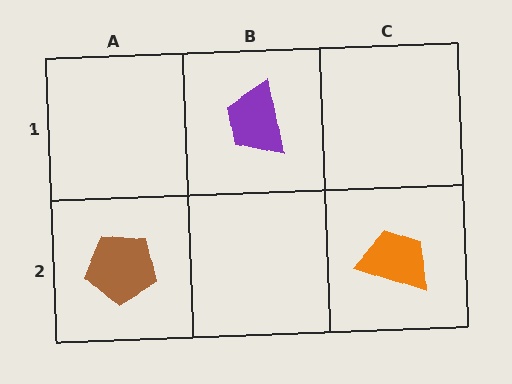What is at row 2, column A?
A brown pentagon.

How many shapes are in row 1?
1 shape.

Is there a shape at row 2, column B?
No, that cell is empty.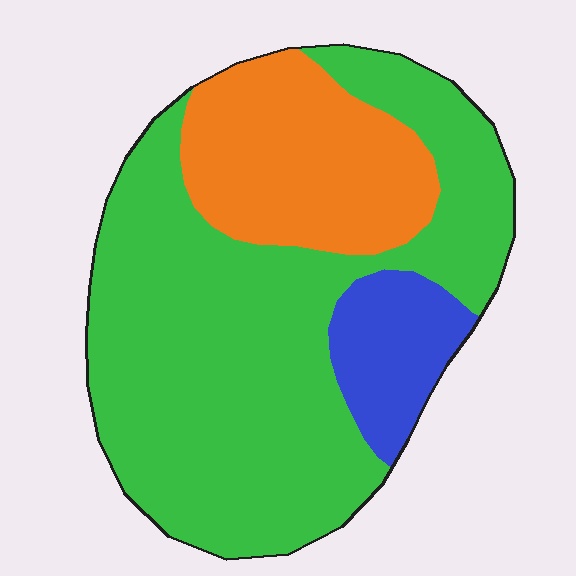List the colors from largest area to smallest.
From largest to smallest: green, orange, blue.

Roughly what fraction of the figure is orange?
Orange covers 24% of the figure.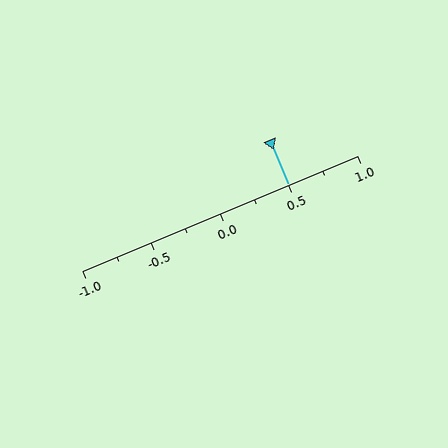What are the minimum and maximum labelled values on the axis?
The axis runs from -1.0 to 1.0.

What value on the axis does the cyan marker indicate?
The marker indicates approximately 0.5.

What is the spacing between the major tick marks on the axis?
The major ticks are spaced 0.5 apart.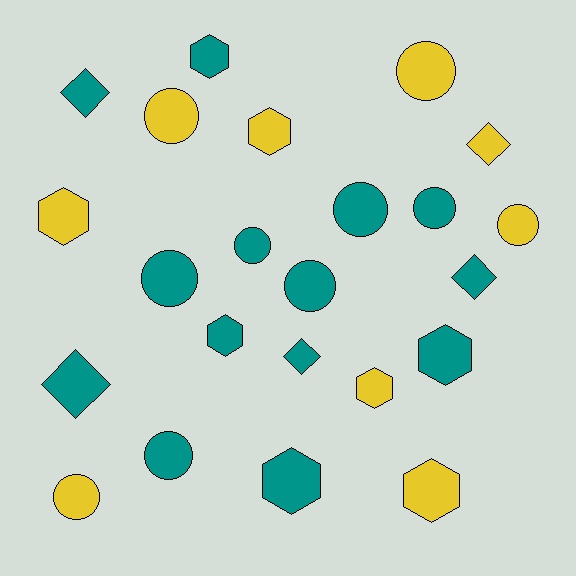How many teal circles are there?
There are 6 teal circles.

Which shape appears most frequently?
Circle, with 10 objects.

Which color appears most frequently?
Teal, with 14 objects.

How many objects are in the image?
There are 23 objects.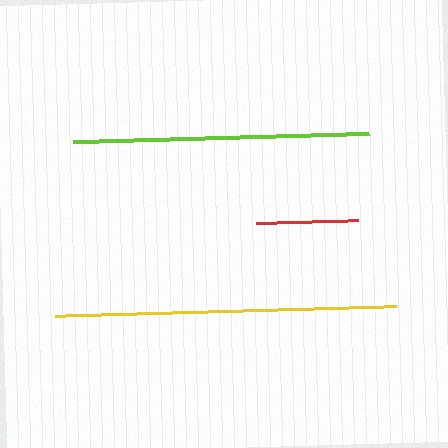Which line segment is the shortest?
The red line is the shortest at approximately 103 pixels.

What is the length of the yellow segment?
The yellow segment is approximately 341 pixels long.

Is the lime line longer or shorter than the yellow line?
The yellow line is longer than the lime line.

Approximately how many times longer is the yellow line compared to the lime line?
The yellow line is approximately 1.2 times the length of the lime line.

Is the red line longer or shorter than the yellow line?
The yellow line is longer than the red line.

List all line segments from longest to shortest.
From longest to shortest: yellow, lime, red.